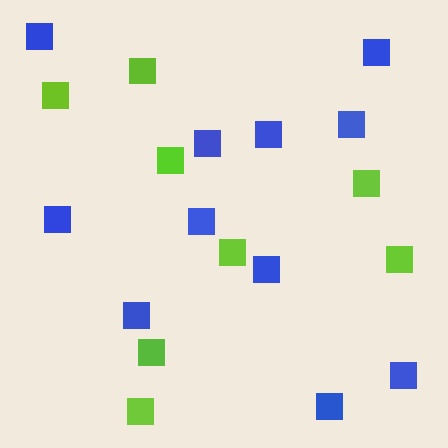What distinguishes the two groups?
There are 2 groups: one group of lime squares (8) and one group of blue squares (11).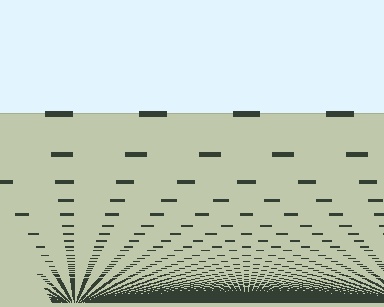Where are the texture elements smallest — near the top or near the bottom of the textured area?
Near the bottom.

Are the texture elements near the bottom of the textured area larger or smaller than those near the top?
Smaller. The gradient is inverted — elements near the bottom are smaller and denser.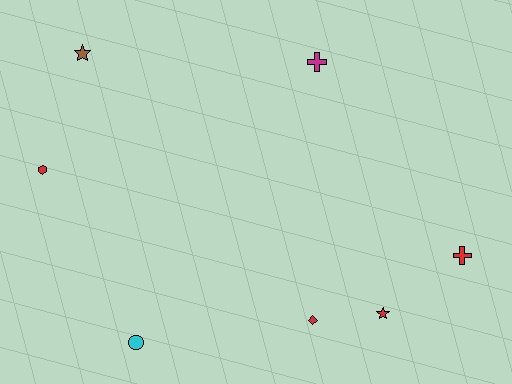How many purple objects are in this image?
There are no purple objects.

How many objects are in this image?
There are 7 objects.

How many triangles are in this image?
There are no triangles.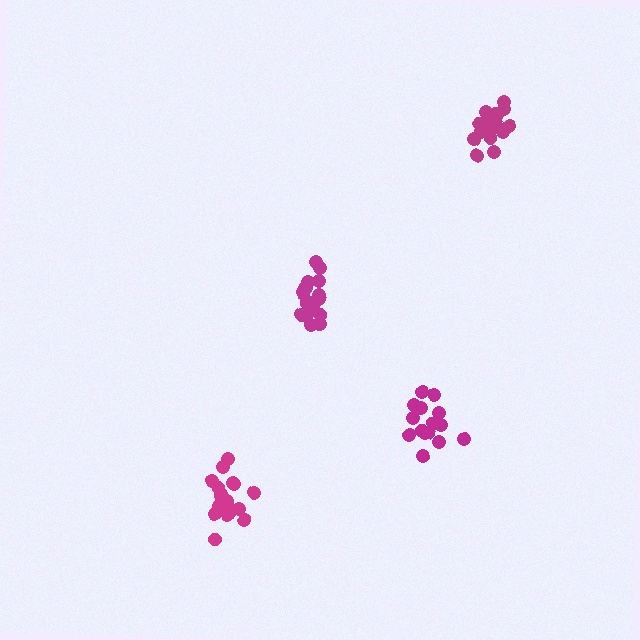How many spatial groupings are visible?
There are 4 spatial groupings.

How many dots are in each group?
Group 1: 18 dots, Group 2: 15 dots, Group 3: 18 dots, Group 4: 16 dots (67 total).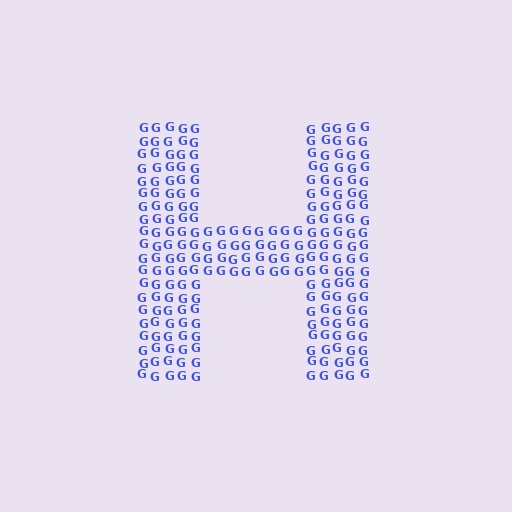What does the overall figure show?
The overall figure shows the letter H.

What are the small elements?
The small elements are letter G's.